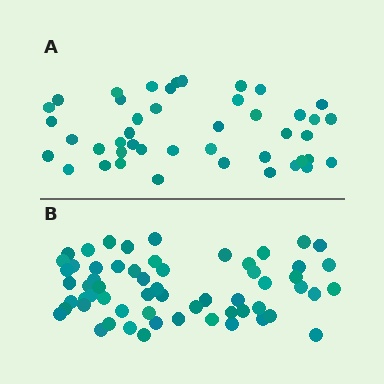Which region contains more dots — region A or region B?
Region B (the bottom region) has more dots.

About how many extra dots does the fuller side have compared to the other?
Region B has approximately 15 more dots than region A.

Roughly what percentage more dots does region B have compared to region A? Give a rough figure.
About 35% more.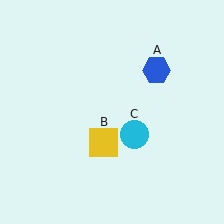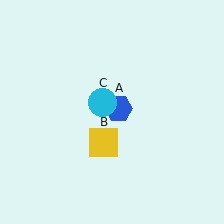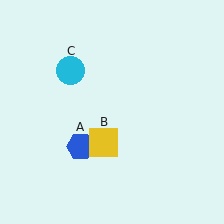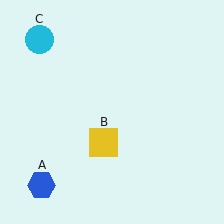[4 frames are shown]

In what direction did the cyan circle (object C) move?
The cyan circle (object C) moved up and to the left.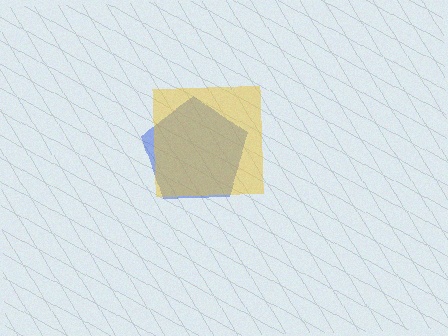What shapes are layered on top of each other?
The layered shapes are: a blue pentagon, a yellow square.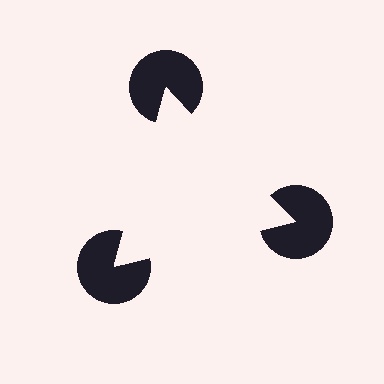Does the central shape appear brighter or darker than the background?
It typically appears slightly brighter than the background, even though no actual brightness change is drawn.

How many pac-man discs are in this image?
There are 3 — one at each vertex of the illusory triangle.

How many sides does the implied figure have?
3 sides.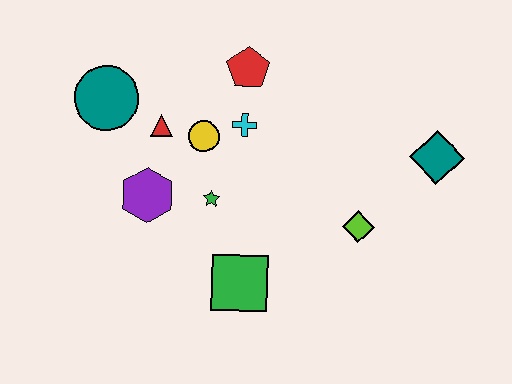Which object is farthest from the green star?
The teal diamond is farthest from the green star.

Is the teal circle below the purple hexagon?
No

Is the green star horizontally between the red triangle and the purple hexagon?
No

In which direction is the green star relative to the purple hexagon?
The green star is to the right of the purple hexagon.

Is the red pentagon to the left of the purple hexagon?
No